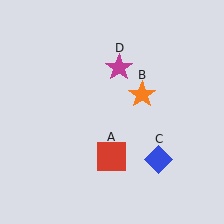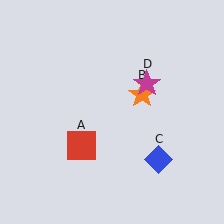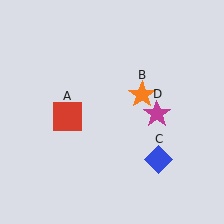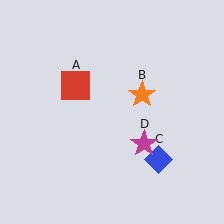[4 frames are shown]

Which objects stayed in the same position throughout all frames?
Orange star (object B) and blue diamond (object C) remained stationary.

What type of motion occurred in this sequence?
The red square (object A), magenta star (object D) rotated clockwise around the center of the scene.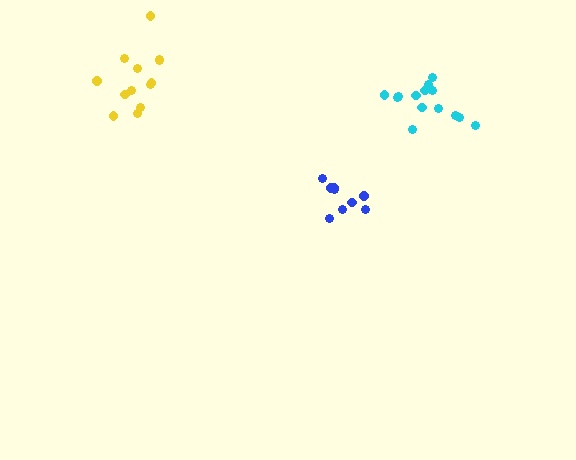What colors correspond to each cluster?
The clusters are colored: blue, yellow, cyan.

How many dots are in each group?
Group 1: 9 dots, Group 2: 13 dots, Group 3: 14 dots (36 total).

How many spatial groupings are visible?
There are 3 spatial groupings.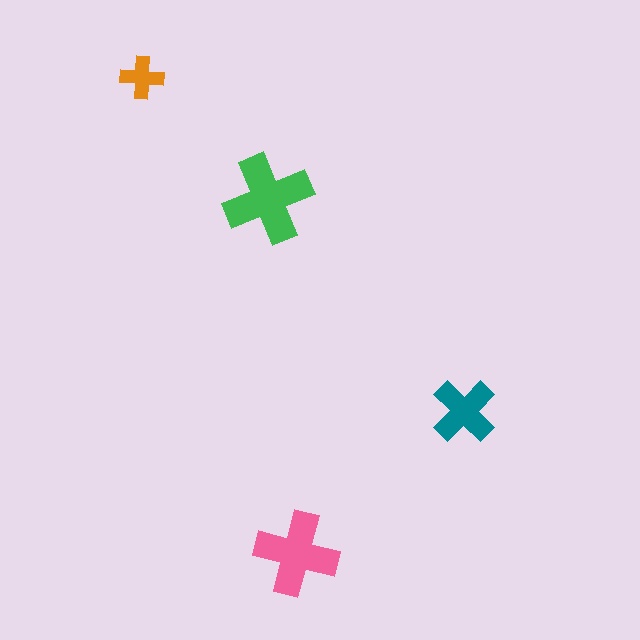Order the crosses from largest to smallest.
the green one, the pink one, the teal one, the orange one.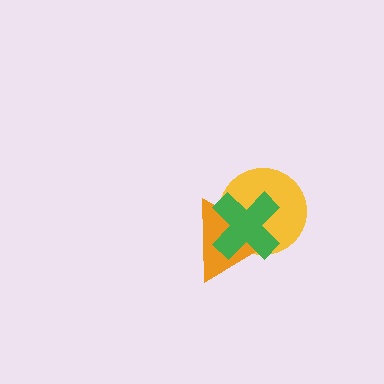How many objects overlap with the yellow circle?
2 objects overlap with the yellow circle.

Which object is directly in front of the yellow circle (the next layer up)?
The orange triangle is directly in front of the yellow circle.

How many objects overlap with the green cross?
2 objects overlap with the green cross.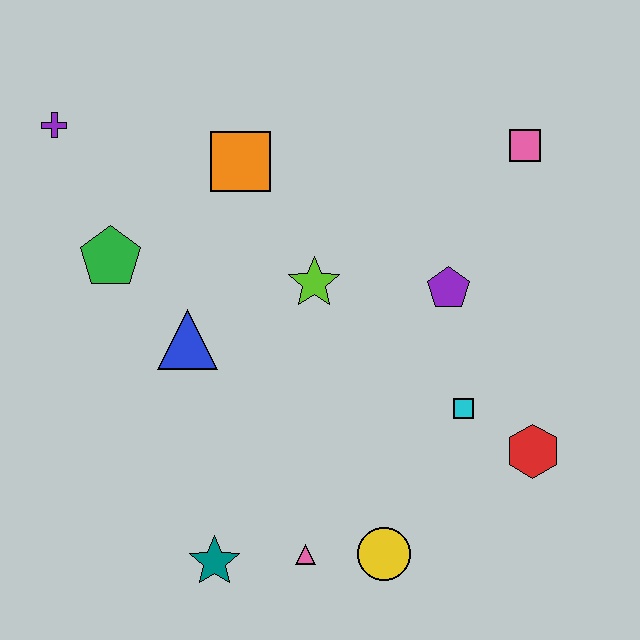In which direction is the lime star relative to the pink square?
The lime star is to the left of the pink square.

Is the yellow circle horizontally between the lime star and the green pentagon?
No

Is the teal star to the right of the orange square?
No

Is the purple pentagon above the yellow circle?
Yes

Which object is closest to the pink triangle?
The yellow circle is closest to the pink triangle.